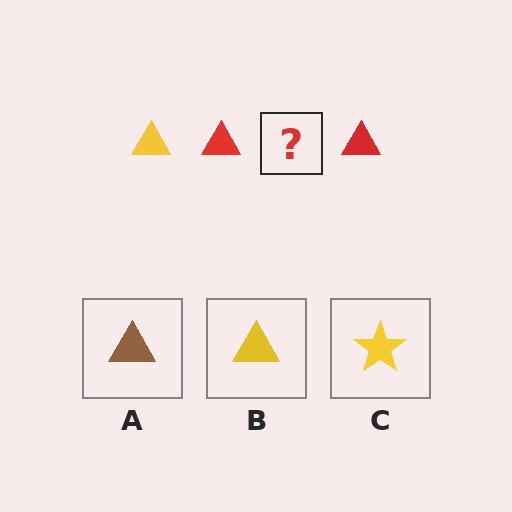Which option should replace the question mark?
Option B.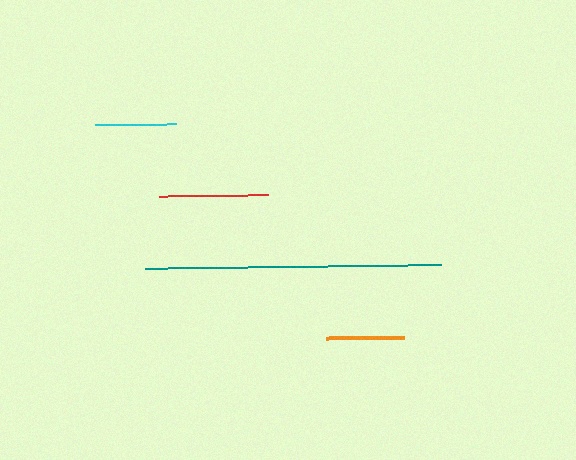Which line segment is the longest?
The teal line is the longest at approximately 296 pixels.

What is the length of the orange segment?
The orange segment is approximately 78 pixels long.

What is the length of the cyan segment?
The cyan segment is approximately 81 pixels long.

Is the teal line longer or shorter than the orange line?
The teal line is longer than the orange line.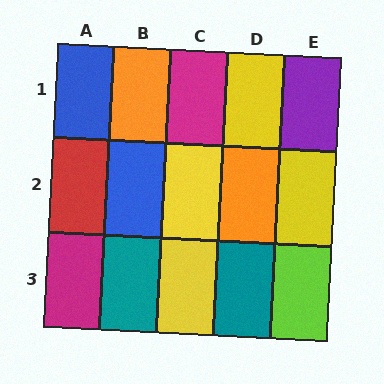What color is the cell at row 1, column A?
Blue.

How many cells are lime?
1 cell is lime.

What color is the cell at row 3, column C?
Yellow.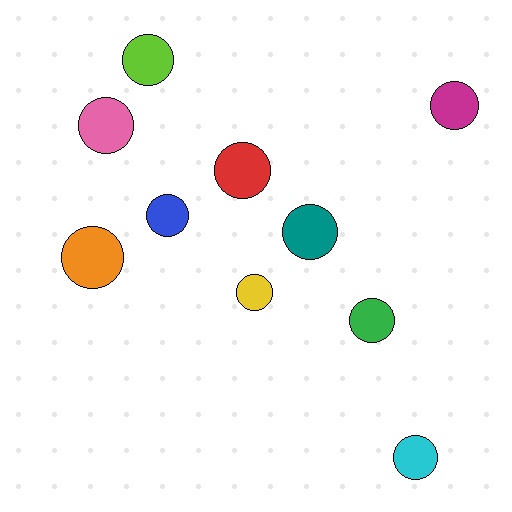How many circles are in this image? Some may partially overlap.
There are 10 circles.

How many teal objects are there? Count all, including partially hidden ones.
There is 1 teal object.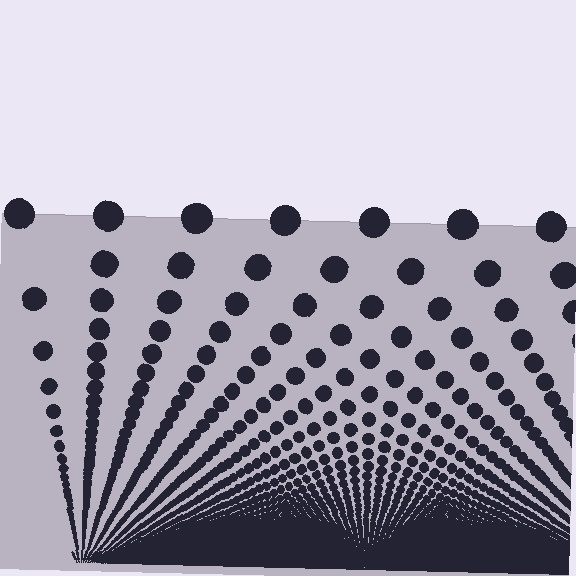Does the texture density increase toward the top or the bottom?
Density increases toward the bottom.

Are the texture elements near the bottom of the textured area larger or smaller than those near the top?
Smaller. The gradient is inverted — elements near the bottom are smaller and denser.